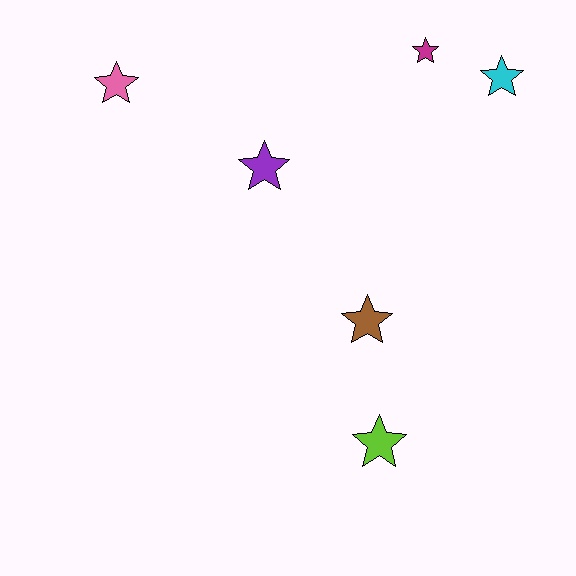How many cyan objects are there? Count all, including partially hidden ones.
There is 1 cyan object.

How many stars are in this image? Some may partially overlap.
There are 6 stars.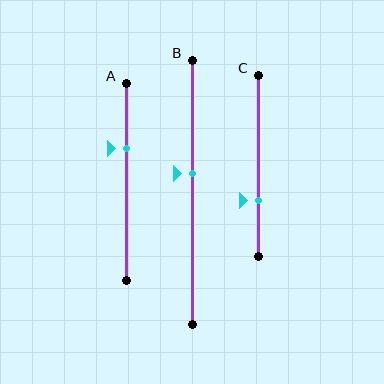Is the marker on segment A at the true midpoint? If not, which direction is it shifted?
No, the marker on segment A is shifted upward by about 17% of the segment length.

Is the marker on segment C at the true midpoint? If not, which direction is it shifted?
No, the marker on segment C is shifted downward by about 19% of the segment length.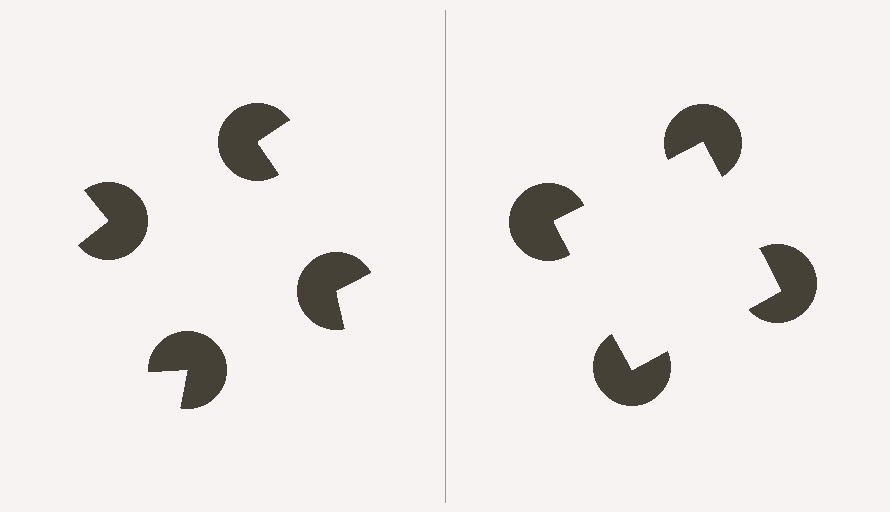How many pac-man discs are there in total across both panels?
8 — 4 on each side.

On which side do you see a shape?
An illusory square appears on the right side. On the left side the wedge cuts are rotated, so no coherent shape forms.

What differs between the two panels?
The pac-man discs are positioned identically on both sides; only the wedge orientations differ. On the right they align to a square; on the left they are misaligned.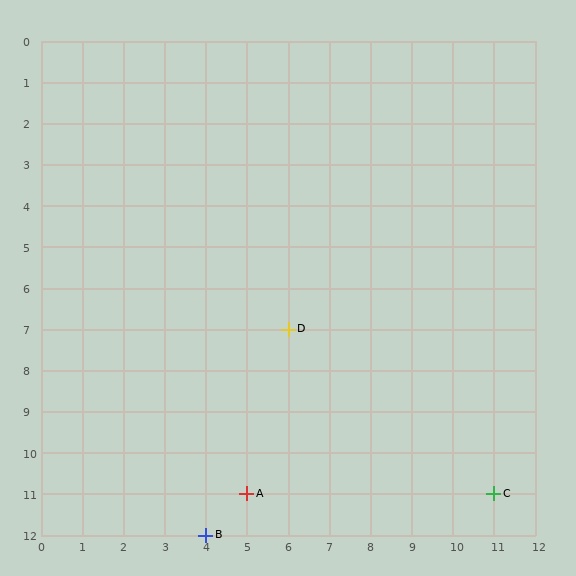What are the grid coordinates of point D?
Point D is at grid coordinates (6, 7).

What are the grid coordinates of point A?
Point A is at grid coordinates (5, 11).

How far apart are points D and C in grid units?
Points D and C are 5 columns and 4 rows apart (about 6.4 grid units diagonally).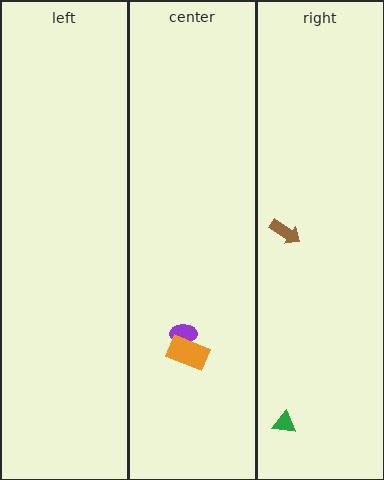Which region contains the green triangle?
The right region.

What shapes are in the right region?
The brown arrow, the green triangle.